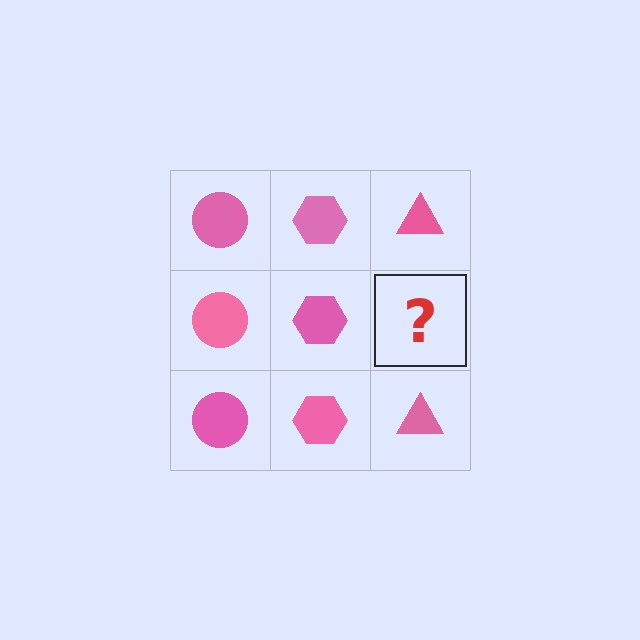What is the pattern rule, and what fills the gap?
The rule is that each column has a consistent shape. The gap should be filled with a pink triangle.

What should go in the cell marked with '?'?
The missing cell should contain a pink triangle.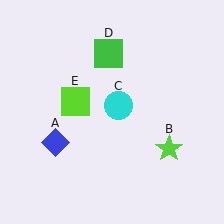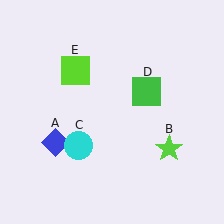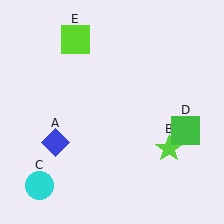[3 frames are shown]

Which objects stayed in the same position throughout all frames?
Blue diamond (object A) and lime star (object B) remained stationary.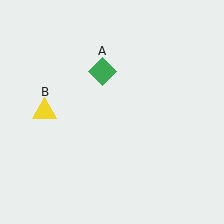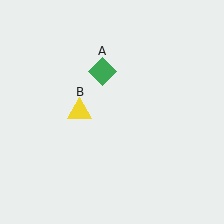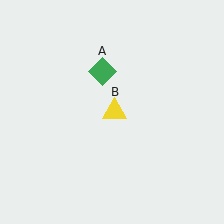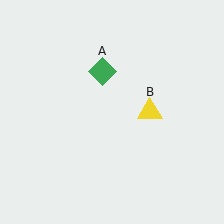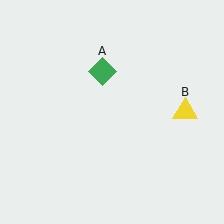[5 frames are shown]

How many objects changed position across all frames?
1 object changed position: yellow triangle (object B).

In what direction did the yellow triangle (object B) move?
The yellow triangle (object B) moved right.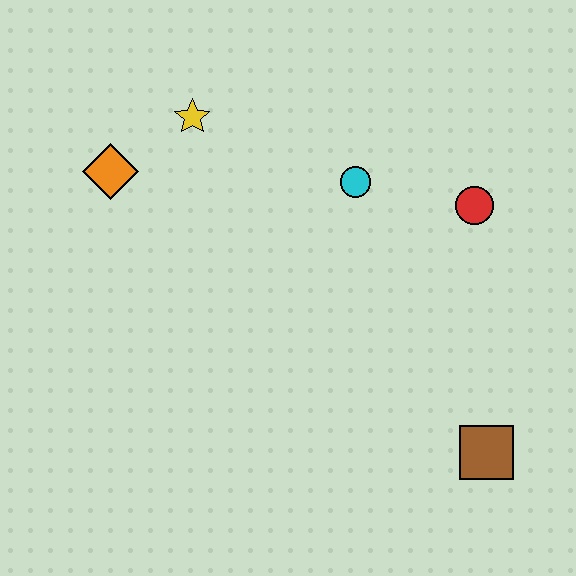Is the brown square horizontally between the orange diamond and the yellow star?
No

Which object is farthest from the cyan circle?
The brown square is farthest from the cyan circle.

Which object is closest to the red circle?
The cyan circle is closest to the red circle.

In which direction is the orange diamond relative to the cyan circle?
The orange diamond is to the left of the cyan circle.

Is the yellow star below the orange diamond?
No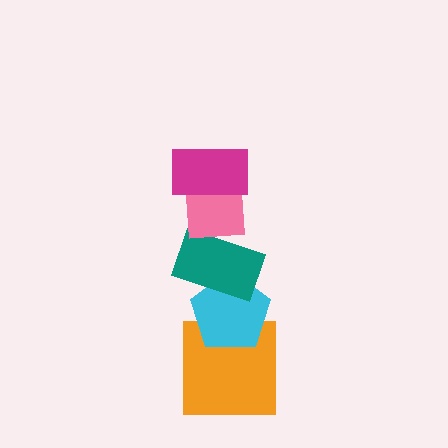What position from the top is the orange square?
The orange square is 5th from the top.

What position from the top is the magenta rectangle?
The magenta rectangle is 1st from the top.